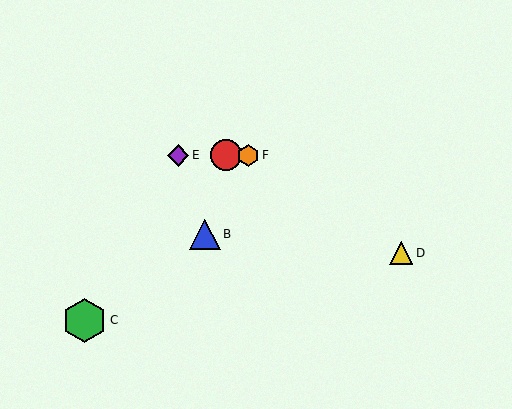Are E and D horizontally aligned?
No, E is at y≈155 and D is at y≈253.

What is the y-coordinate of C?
Object C is at y≈320.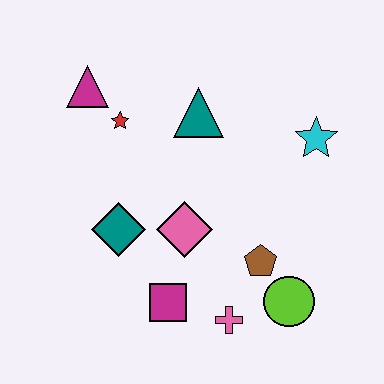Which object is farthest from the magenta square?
The magenta triangle is farthest from the magenta square.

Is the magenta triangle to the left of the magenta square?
Yes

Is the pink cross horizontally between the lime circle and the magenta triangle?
Yes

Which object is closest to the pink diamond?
The teal diamond is closest to the pink diamond.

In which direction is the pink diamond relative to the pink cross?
The pink diamond is above the pink cross.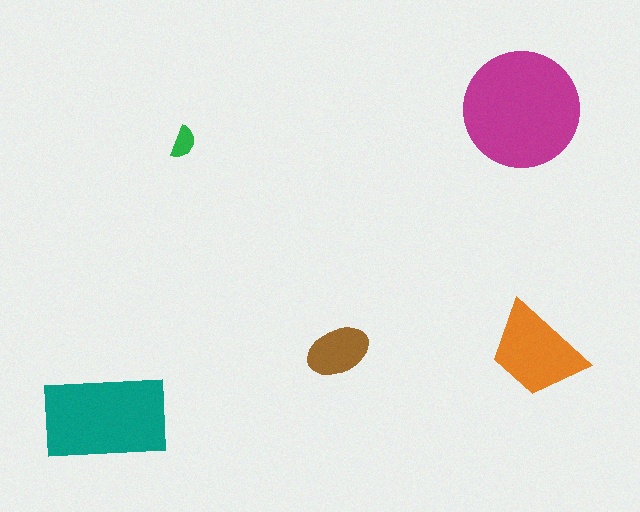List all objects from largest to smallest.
The magenta circle, the teal rectangle, the orange trapezoid, the brown ellipse, the green semicircle.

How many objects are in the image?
There are 5 objects in the image.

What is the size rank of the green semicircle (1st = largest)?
5th.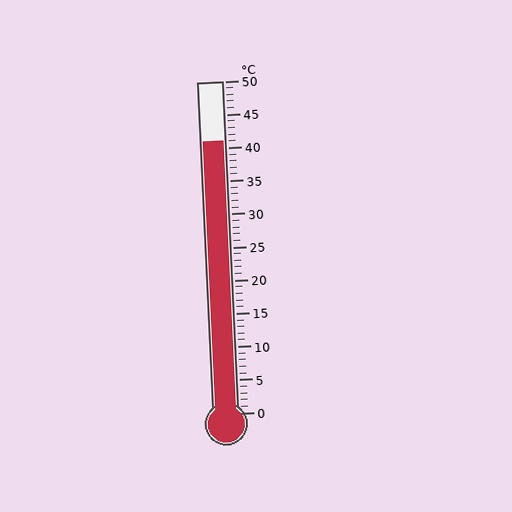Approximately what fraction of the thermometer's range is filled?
The thermometer is filled to approximately 80% of its range.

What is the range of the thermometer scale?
The thermometer scale ranges from 0°C to 50°C.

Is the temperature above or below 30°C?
The temperature is above 30°C.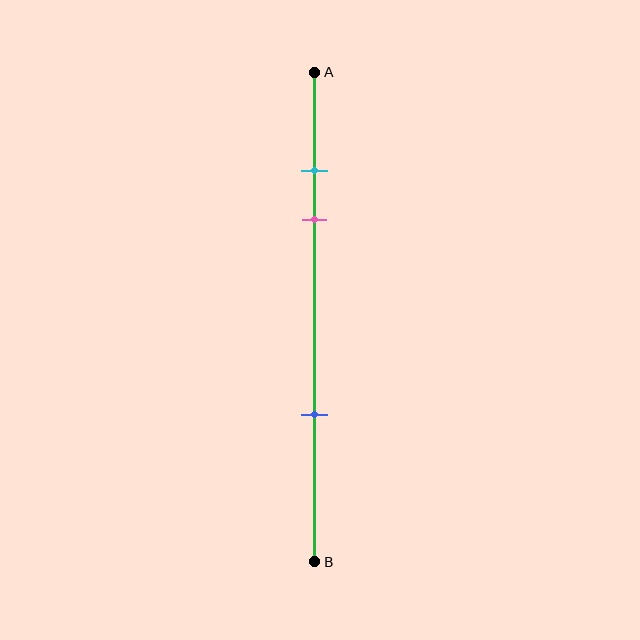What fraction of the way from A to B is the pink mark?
The pink mark is approximately 30% (0.3) of the way from A to B.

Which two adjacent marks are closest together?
The cyan and pink marks are the closest adjacent pair.